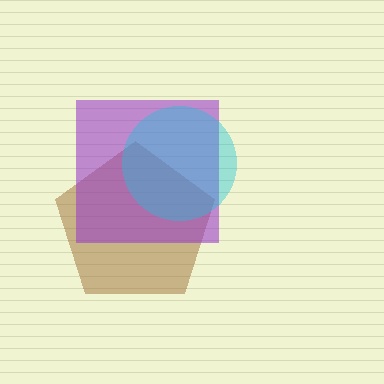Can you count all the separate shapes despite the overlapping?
Yes, there are 3 separate shapes.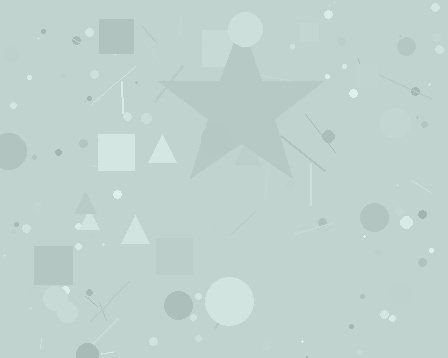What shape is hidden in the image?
A star is hidden in the image.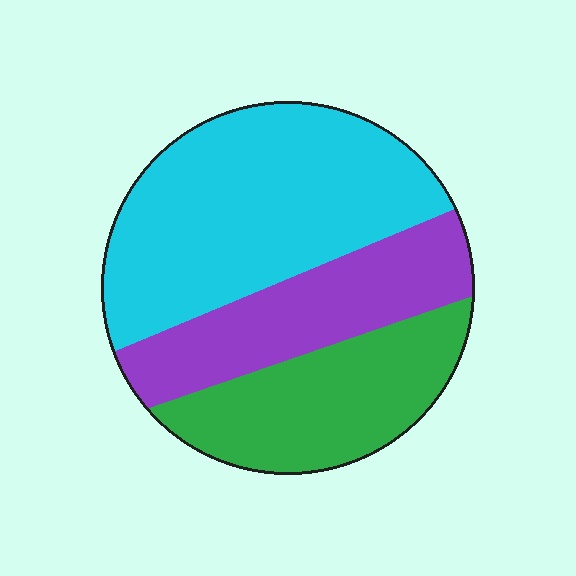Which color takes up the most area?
Cyan, at roughly 45%.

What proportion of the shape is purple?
Purple takes up about one quarter (1/4) of the shape.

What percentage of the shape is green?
Green takes up about one quarter (1/4) of the shape.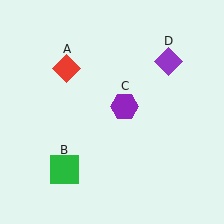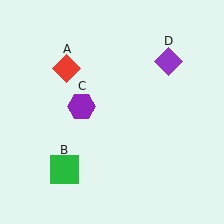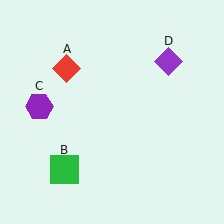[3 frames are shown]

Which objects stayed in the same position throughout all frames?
Red diamond (object A) and green square (object B) and purple diamond (object D) remained stationary.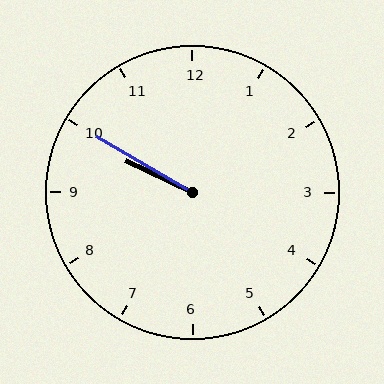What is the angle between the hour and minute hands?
Approximately 5 degrees.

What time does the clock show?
9:50.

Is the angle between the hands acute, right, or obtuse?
It is acute.